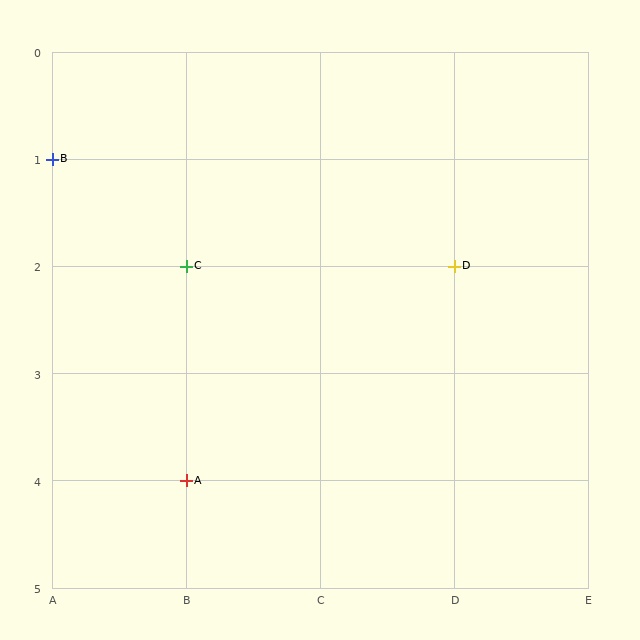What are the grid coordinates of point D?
Point D is at grid coordinates (D, 2).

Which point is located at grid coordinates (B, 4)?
Point A is at (B, 4).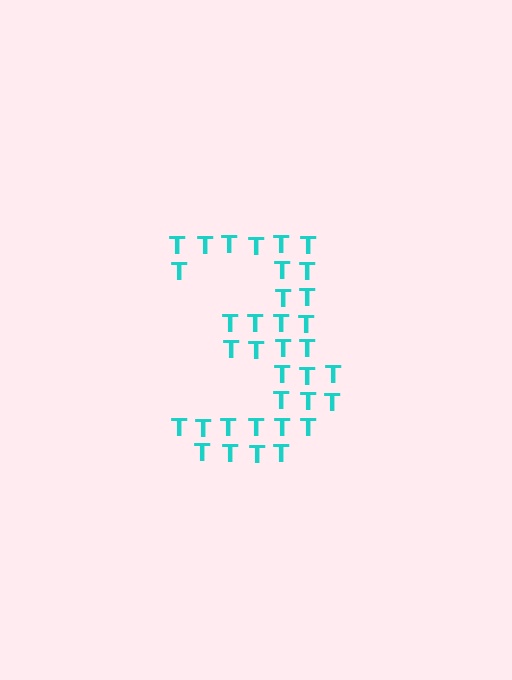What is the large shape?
The large shape is the digit 3.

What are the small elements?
The small elements are letter T's.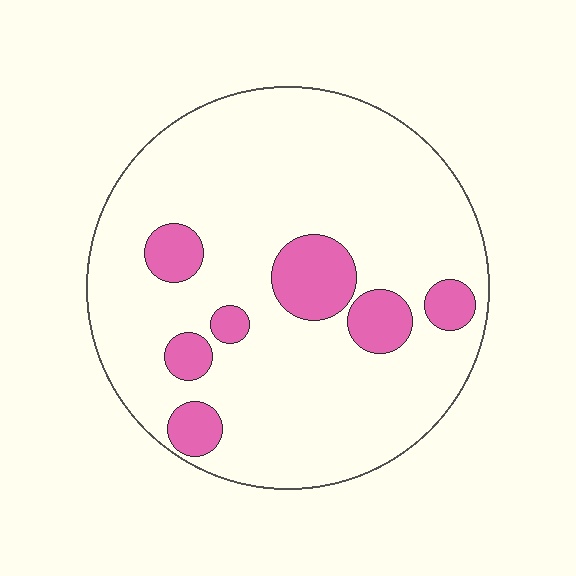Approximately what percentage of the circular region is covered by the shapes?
Approximately 15%.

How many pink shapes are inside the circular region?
7.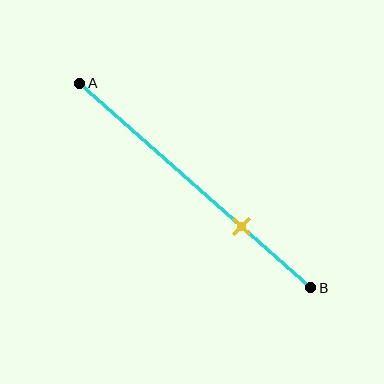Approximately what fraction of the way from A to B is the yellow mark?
The yellow mark is approximately 70% of the way from A to B.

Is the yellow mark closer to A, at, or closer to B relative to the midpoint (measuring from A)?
The yellow mark is closer to point B than the midpoint of segment AB.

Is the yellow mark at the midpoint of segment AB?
No, the mark is at about 70% from A, not at the 50% midpoint.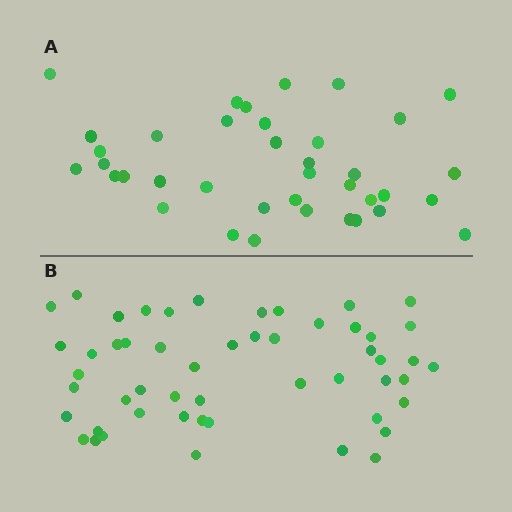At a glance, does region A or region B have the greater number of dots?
Region B (the bottom region) has more dots.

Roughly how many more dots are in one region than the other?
Region B has approximately 15 more dots than region A.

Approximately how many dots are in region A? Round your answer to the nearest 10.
About 40 dots. (The exact count is 38, which rounds to 40.)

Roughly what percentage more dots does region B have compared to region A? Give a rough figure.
About 35% more.